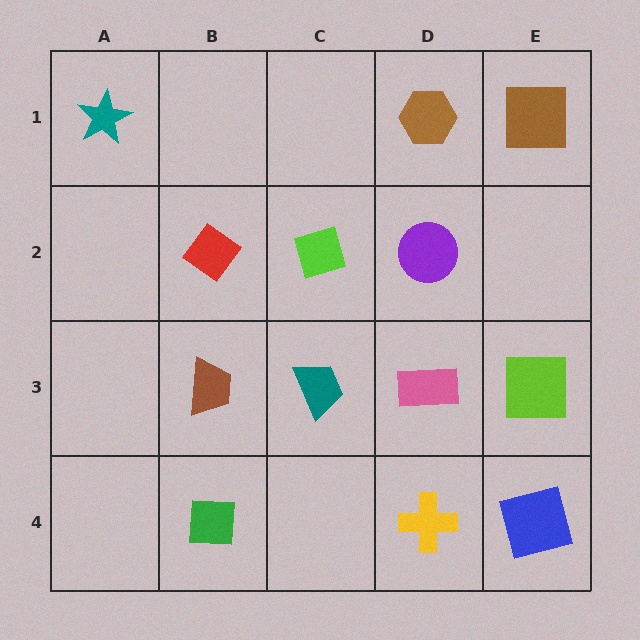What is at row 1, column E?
A brown square.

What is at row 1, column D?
A brown hexagon.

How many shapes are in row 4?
3 shapes.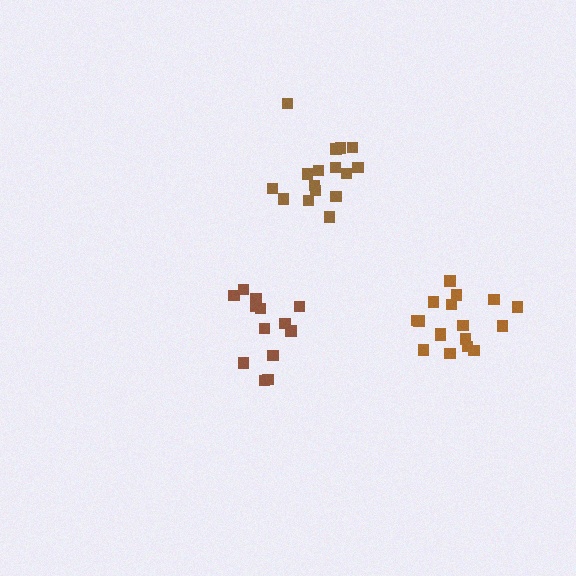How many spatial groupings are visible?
There are 3 spatial groupings.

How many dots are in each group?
Group 1: 13 dots, Group 2: 16 dots, Group 3: 17 dots (46 total).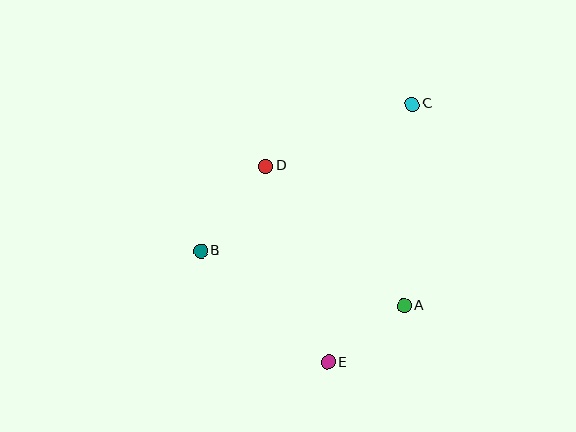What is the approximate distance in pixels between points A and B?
The distance between A and B is approximately 211 pixels.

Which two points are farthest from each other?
Points C and E are farthest from each other.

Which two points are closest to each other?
Points A and E are closest to each other.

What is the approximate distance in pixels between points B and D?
The distance between B and D is approximately 107 pixels.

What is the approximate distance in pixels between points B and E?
The distance between B and E is approximately 170 pixels.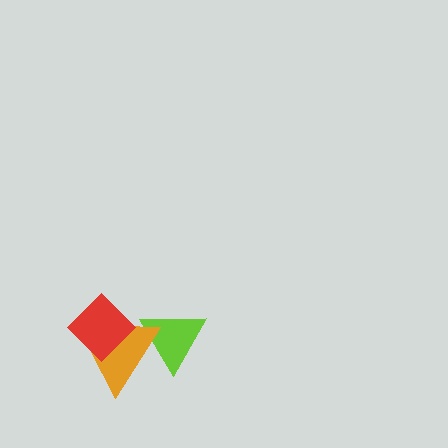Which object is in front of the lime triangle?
The orange triangle is in front of the lime triangle.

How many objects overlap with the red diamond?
1 object overlaps with the red diamond.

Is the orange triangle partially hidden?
Yes, it is partially covered by another shape.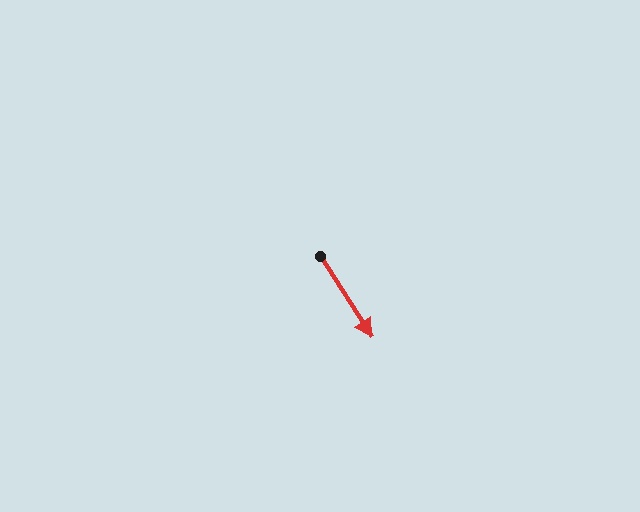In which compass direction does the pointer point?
Southeast.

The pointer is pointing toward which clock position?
Roughly 5 o'clock.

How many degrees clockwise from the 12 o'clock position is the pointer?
Approximately 147 degrees.